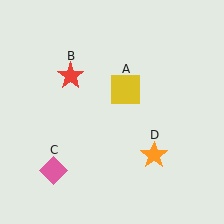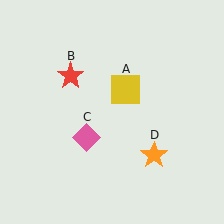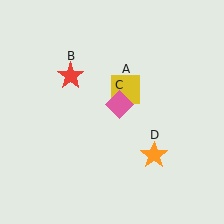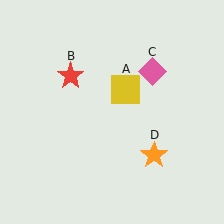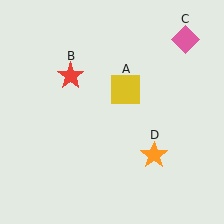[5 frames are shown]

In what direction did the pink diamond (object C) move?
The pink diamond (object C) moved up and to the right.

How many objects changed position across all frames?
1 object changed position: pink diamond (object C).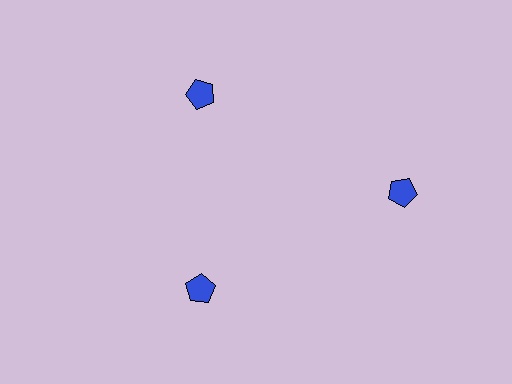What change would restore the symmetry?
The symmetry would be restored by moving it inward, back onto the ring so that all 3 pentagons sit at equal angles and equal distance from the center.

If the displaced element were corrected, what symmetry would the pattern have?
It would have 3-fold rotational symmetry — the pattern would map onto itself every 120 degrees.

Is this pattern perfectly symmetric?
No. The 3 blue pentagons are arranged in a ring, but one element near the 3 o'clock position is pushed outward from the center, breaking the 3-fold rotational symmetry.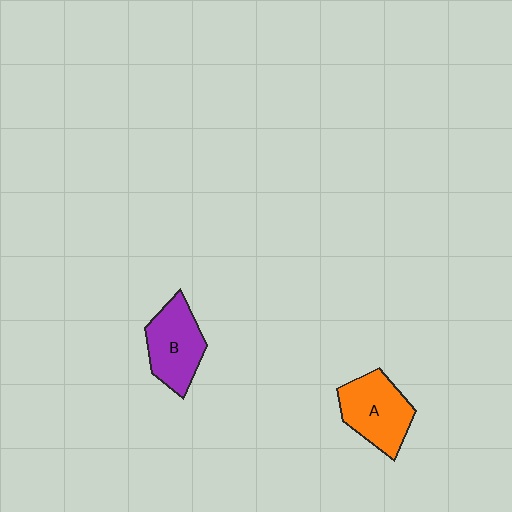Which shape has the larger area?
Shape A (orange).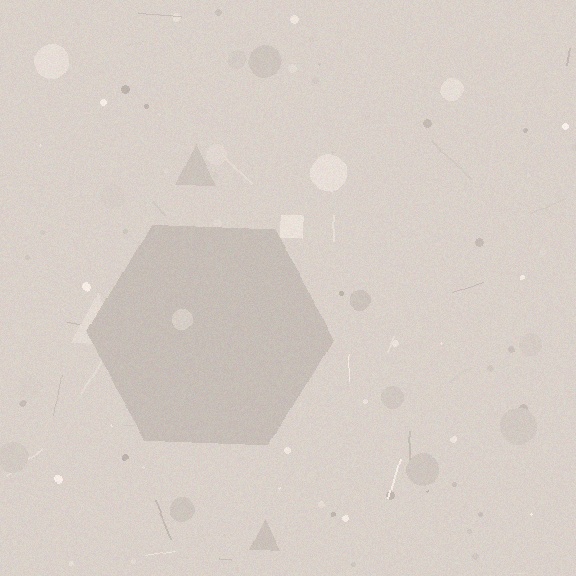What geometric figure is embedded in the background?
A hexagon is embedded in the background.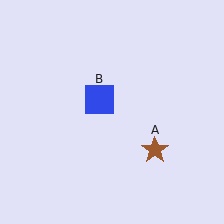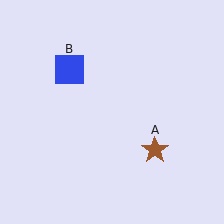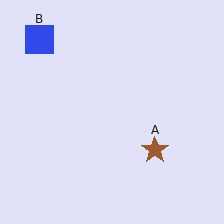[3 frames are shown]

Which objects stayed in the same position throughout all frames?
Brown star (object A) remained stationary.